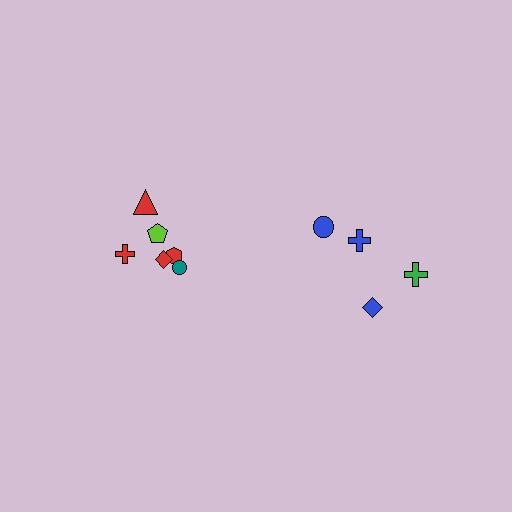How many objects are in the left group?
There are 6 objects.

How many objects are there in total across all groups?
There are 10 objects.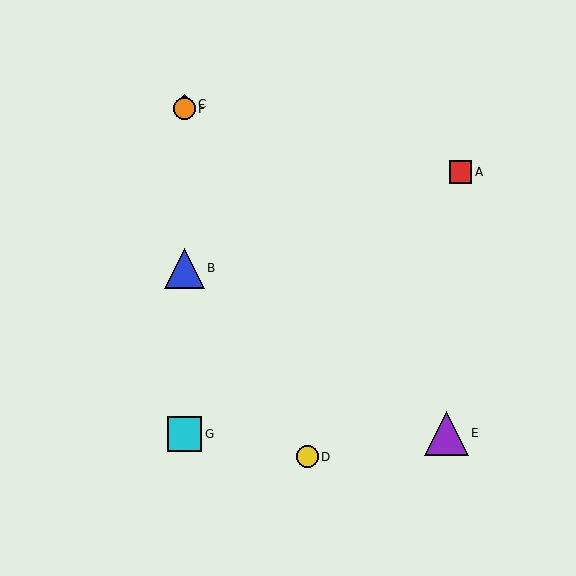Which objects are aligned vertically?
Objects B, C, F, G are aligned vertically.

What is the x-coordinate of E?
Object E is at x≈446.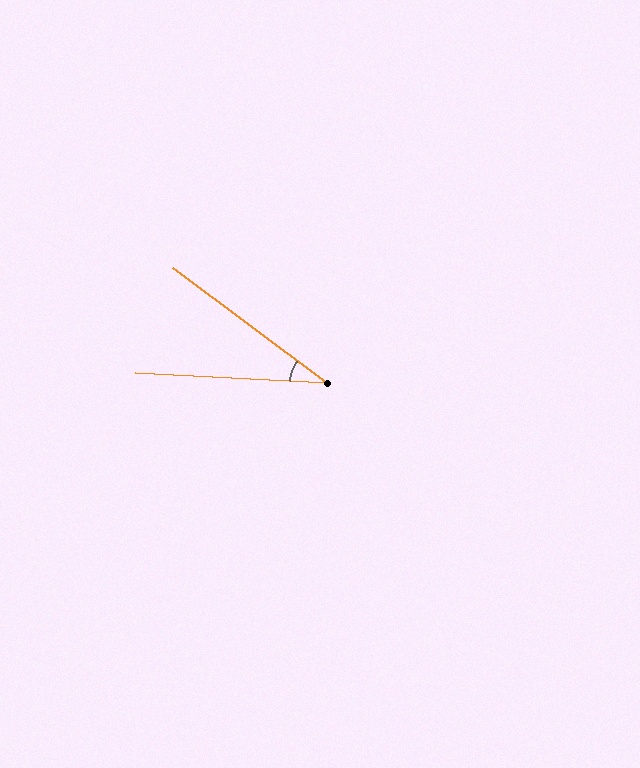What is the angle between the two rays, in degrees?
Approximately 34 degrees.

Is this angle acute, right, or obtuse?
It is acute.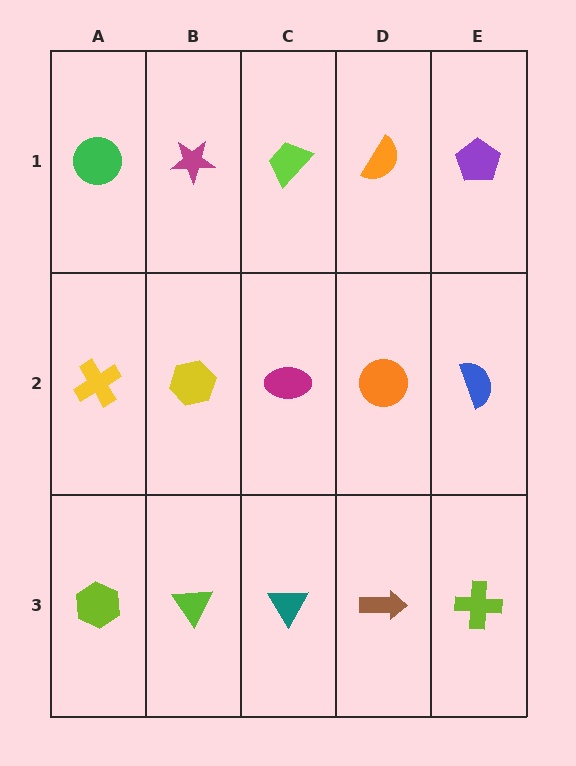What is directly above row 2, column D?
An orange semicircle.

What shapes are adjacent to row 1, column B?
A yellow hexagon (row 2, column B), a green circle (row 1, column A), a lime trapezoid (row 1, column C).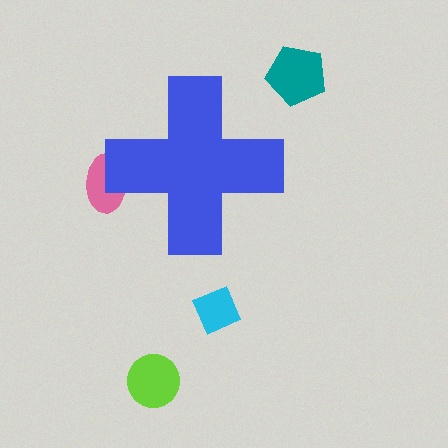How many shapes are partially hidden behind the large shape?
1 shape is partially hidden.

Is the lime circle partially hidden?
No, the lime circle is fully visible.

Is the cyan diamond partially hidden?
No, the cyan diamond is fully visible.